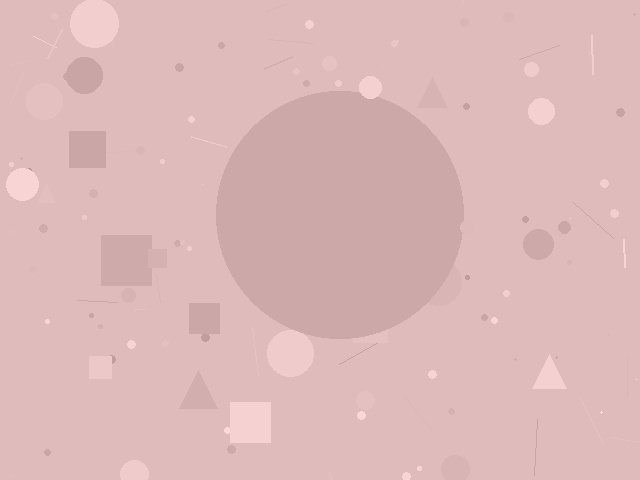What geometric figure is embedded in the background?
A circle is embedded in the background.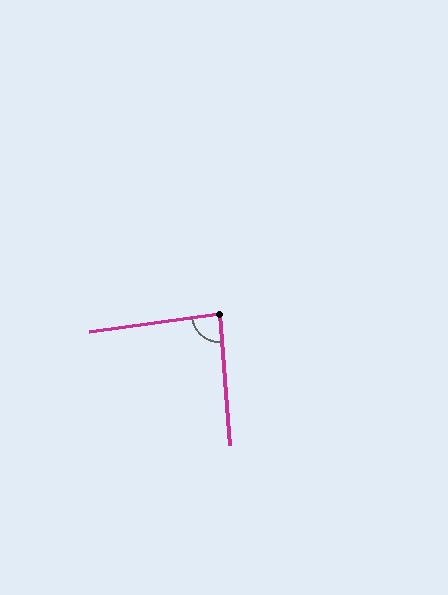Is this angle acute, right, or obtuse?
It is approximately a right angle.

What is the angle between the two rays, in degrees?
Approximately 86 degrees.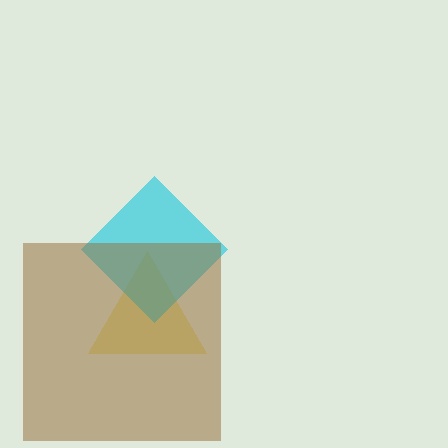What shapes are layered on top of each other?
The layered shapes are: a yellow triangle, a cyan diamond, a brown square.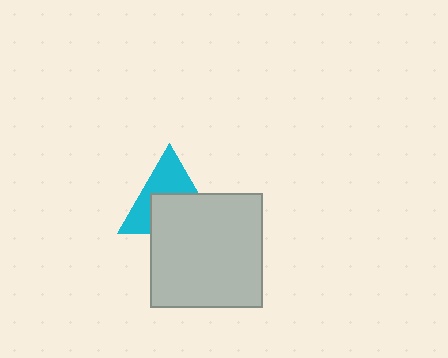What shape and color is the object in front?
The object in front is a light gray rectangle.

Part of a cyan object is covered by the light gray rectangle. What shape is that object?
It is a triangle.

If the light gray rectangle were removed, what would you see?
You would see the complete cyan triangle.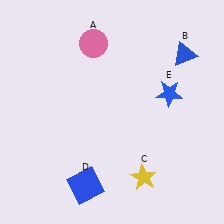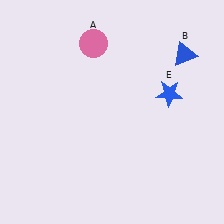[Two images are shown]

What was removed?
The yellow star (C), the blue square (D) were removed in Image 2.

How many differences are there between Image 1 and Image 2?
There are 2 differences between the two images.